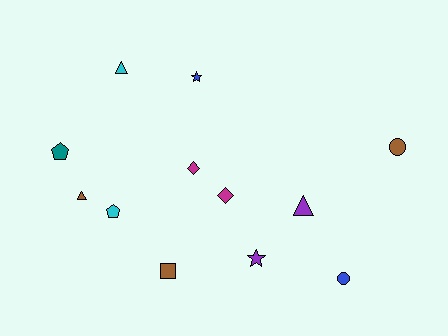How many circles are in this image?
There are 2 circles.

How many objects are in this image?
There are 12 objects.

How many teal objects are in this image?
There is 1 teal object.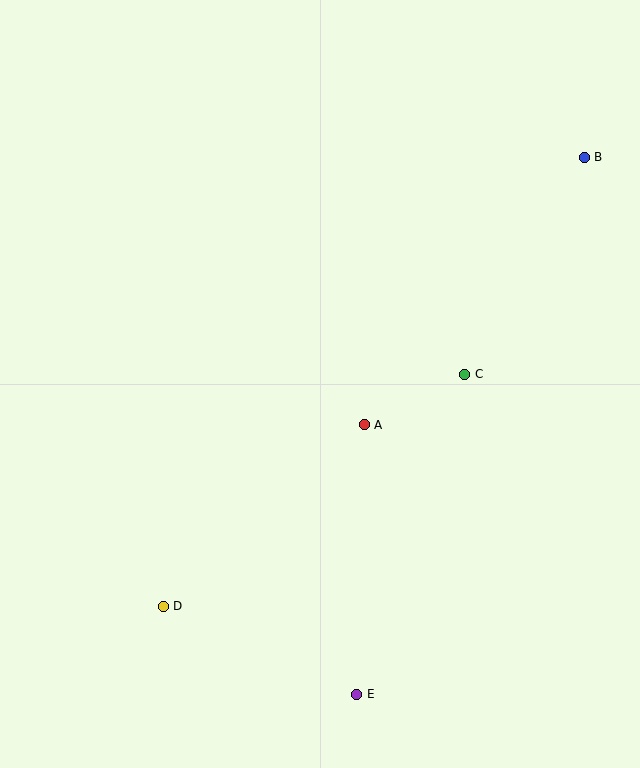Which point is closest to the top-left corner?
Point A is closest to the top-left corner.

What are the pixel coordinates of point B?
Point B is at (584, 158).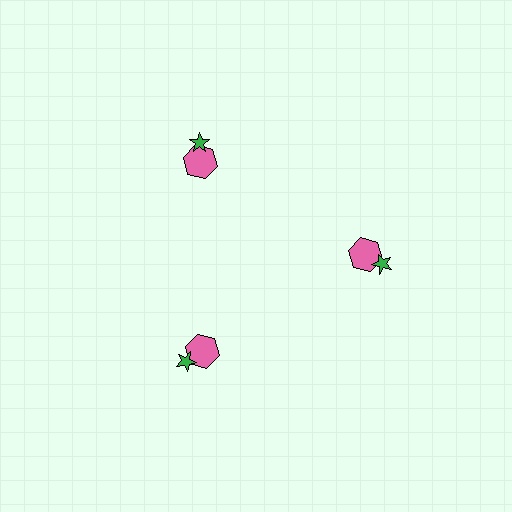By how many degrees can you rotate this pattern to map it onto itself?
The pattern maps onto itself every 120 degrees of rotation.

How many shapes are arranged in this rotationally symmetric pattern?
There are 6 shapes, arranged in 3 groups of 2.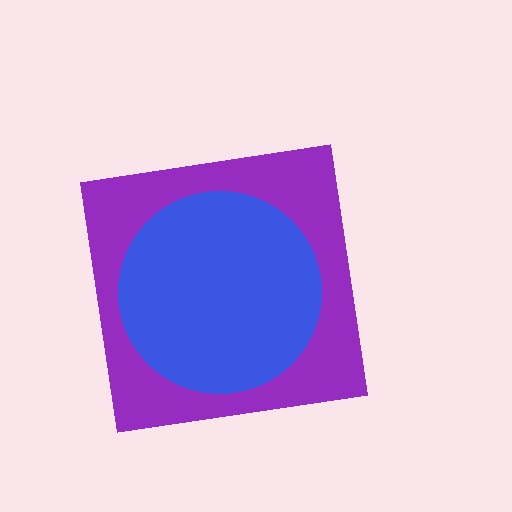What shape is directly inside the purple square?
The blue circle.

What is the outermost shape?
The purple square.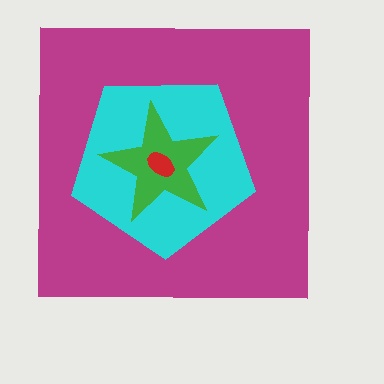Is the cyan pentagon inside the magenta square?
Yes.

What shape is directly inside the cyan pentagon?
The green star.